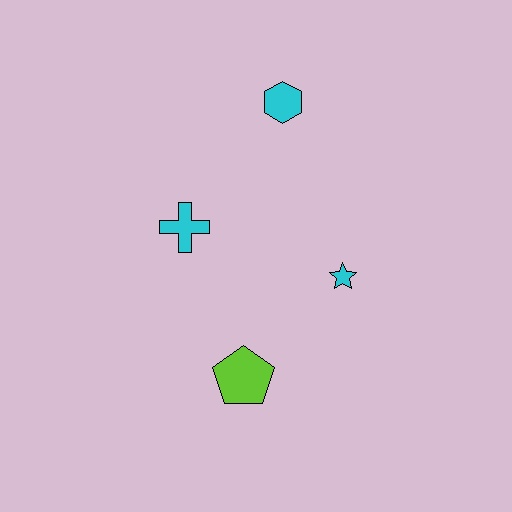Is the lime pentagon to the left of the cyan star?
Yes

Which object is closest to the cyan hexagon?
The cyan cross is closest to the cyan hexagon.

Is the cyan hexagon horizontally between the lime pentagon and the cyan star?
Yes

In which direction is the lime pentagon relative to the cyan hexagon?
The lime pentagon is below the cyan hexagon.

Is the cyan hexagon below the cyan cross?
No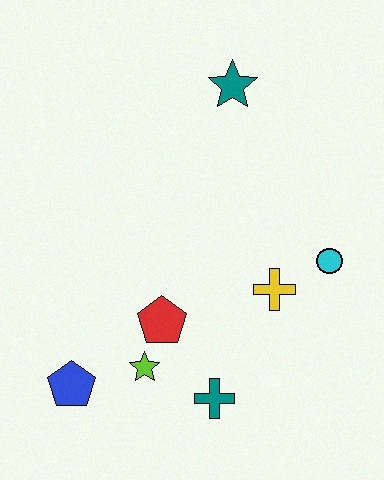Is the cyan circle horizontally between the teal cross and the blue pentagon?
No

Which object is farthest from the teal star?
The blue pentagon is farthest from the teal star.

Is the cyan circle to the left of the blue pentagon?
No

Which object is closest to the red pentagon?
The lime star is closest to the red pentagon.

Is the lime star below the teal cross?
No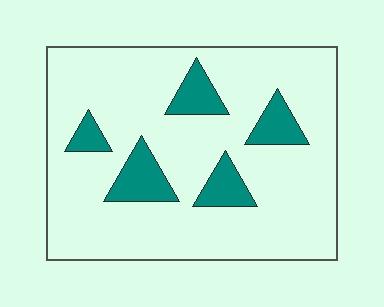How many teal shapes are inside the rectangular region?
5.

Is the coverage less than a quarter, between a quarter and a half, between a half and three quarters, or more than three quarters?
Less than a quarter.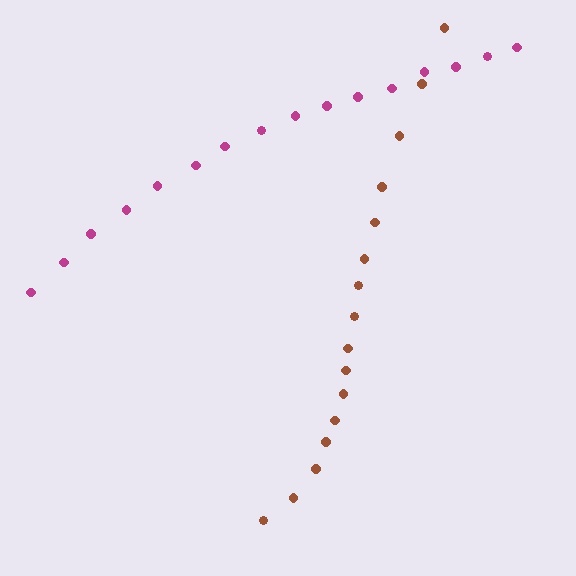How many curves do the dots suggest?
There are 2 distinct paths.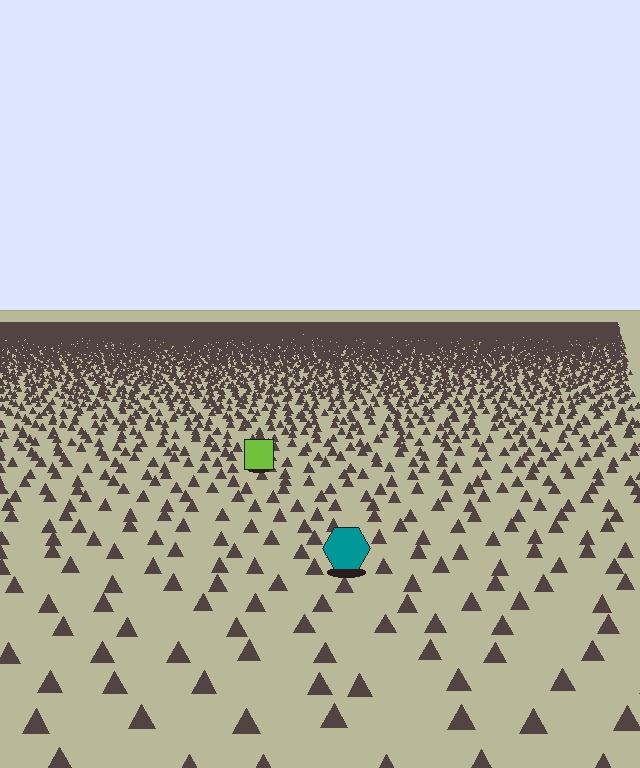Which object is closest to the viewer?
The teal hexagon is closest. The texture marks near it are larger and more spread out.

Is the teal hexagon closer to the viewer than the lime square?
Yes. The teal hexagon is closer — you can tell from the texture gradient: the ground texture is coarser near it.